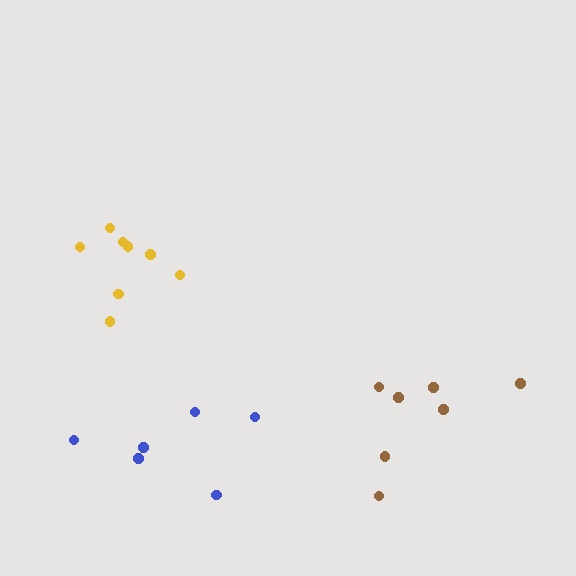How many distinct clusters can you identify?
There are 3 distinct clusters.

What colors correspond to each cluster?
The clusters are colored: yellow, brown, blue.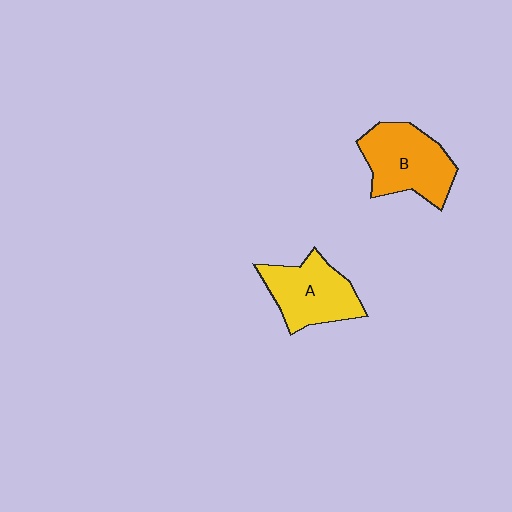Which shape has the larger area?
Shape B (orange).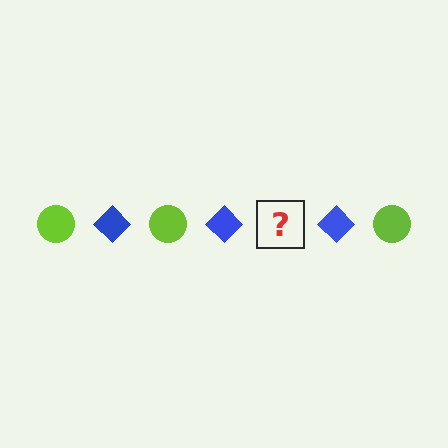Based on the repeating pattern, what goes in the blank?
The blank should be a lime circle.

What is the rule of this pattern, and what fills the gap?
The rule is that the pattern alternates between lime circle and blue diamond. The gap should be filled with a lime circle.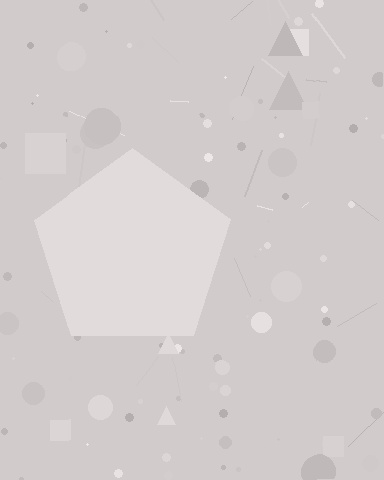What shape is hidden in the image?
A pentagon is hidden in the image.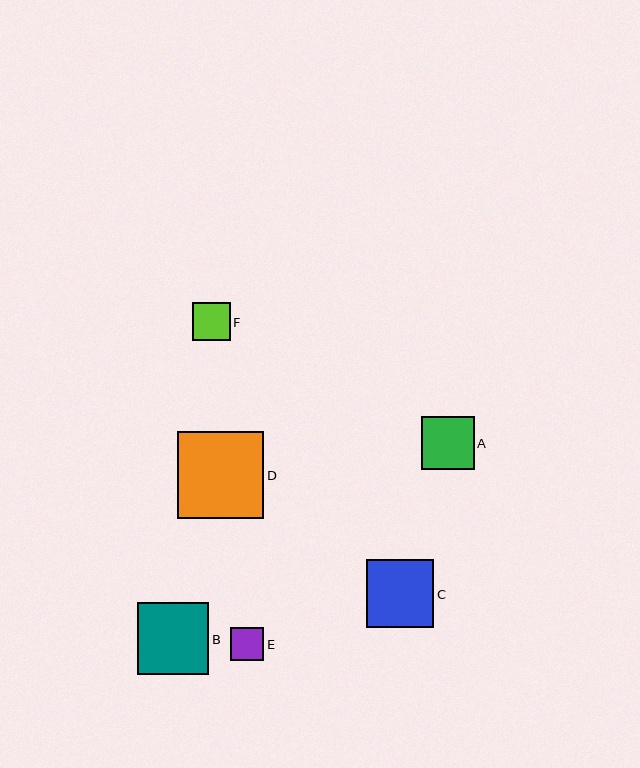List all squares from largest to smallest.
From largest to smallest: D, B, C, A, F, E.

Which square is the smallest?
Square E is the smallest with a size of approximately 33 pixels.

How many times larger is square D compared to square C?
Square D is approximately 1.3 times the size of square C.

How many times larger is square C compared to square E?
Square C is approximately 2.1 times the size of square E.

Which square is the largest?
Square D is the largest with a size of approximately 87 pixels.